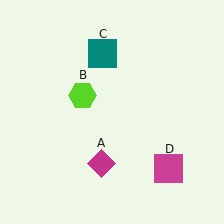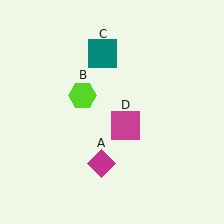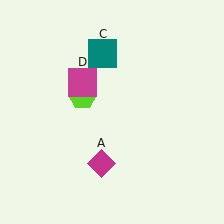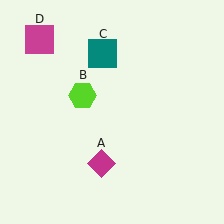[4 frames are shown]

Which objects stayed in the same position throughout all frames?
Magenta diamond (object A) and lime hexagon (object B) and teal square (object C) remained stationary.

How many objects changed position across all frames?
1 object changed position: magenta square (object D).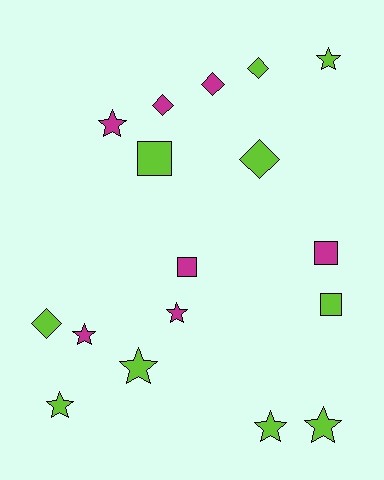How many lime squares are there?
There are 2 lime squares.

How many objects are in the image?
There are 17 objects.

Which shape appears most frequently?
Star, with 8 objects.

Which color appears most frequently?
Lime, with 10 objects.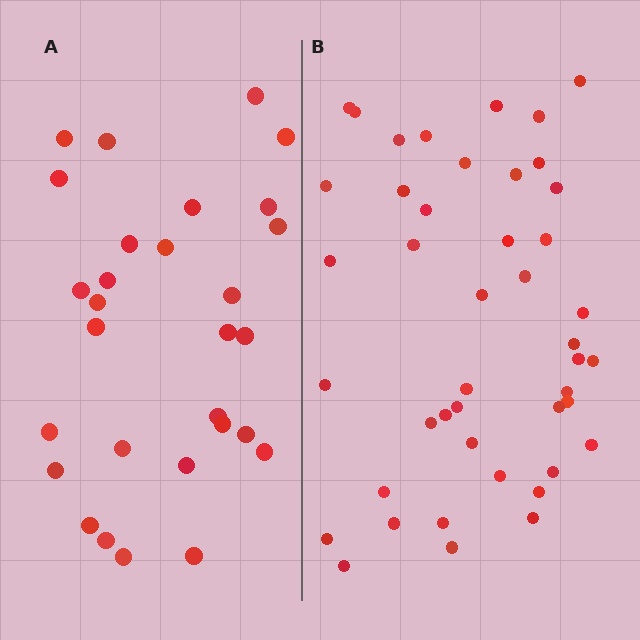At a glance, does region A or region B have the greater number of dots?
Region B (the right region) has more dots.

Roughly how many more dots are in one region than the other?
Region B has approximately 15 more dots than region A.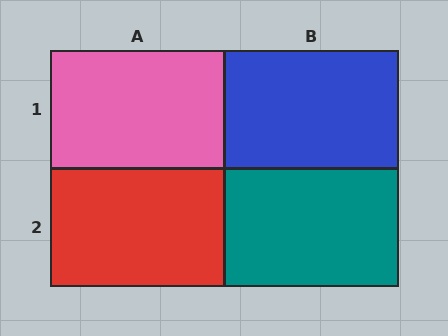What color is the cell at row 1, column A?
Pink.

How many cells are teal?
1 cell is teal.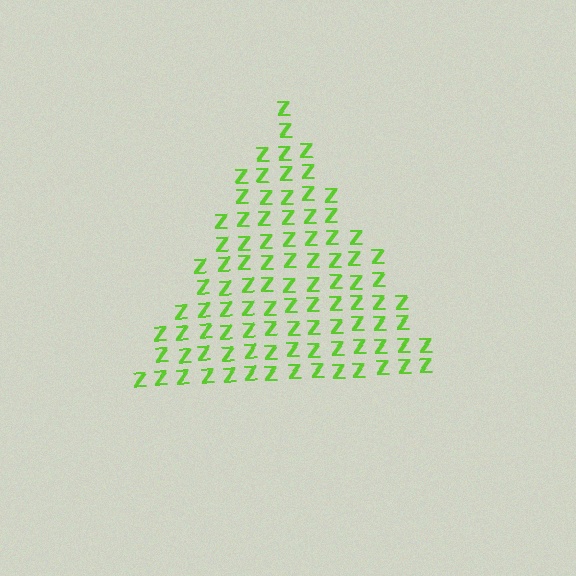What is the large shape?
The large shape is a triangle.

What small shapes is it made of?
It is made of small letter Z's.